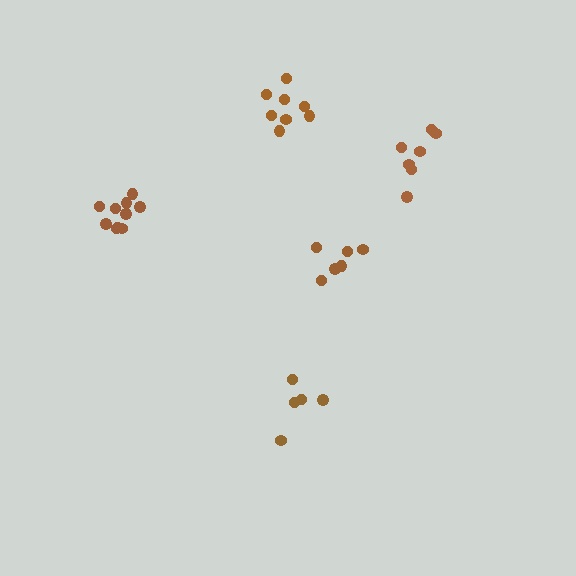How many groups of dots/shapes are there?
There are 5 groups.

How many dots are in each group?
Group 1: 8 dots, Group 2: 5 dots, Group 3: 6 dots, Group 4: 10 dots, Group 5: 7 dots (36 total).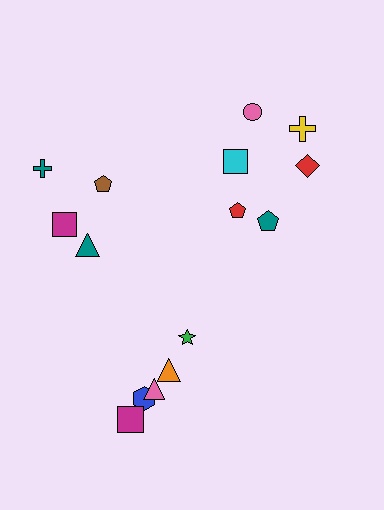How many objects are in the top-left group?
There are 4 objects.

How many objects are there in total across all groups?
There are 15 objects.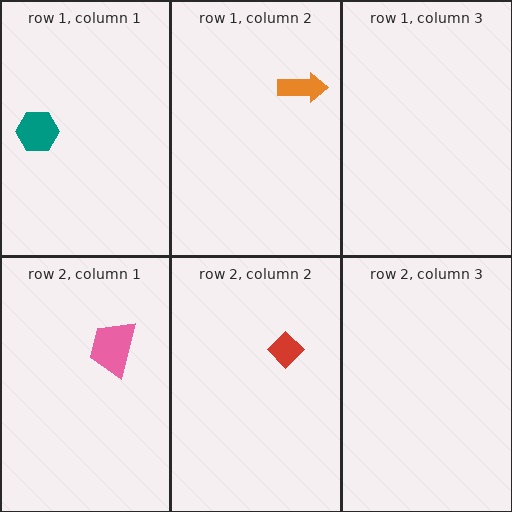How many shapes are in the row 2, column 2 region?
1.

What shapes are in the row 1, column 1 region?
The teal hexagon.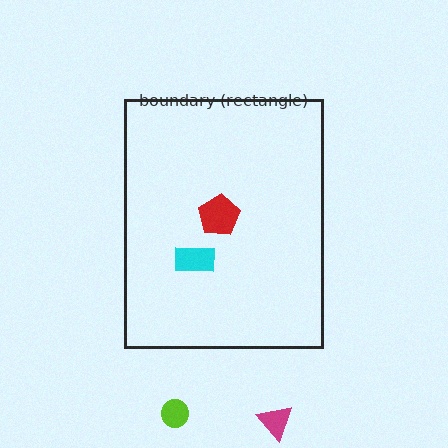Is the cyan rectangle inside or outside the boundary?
Inside.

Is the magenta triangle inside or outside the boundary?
Outside.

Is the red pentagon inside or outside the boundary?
Inside.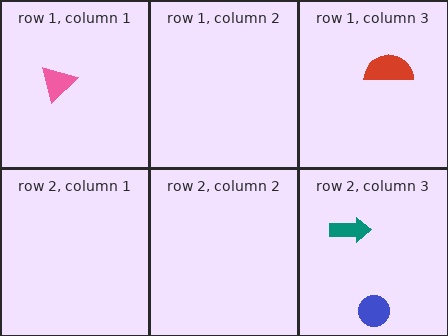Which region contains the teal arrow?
The row 2, column 3 region.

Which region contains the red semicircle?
The row 1, column 3 region.